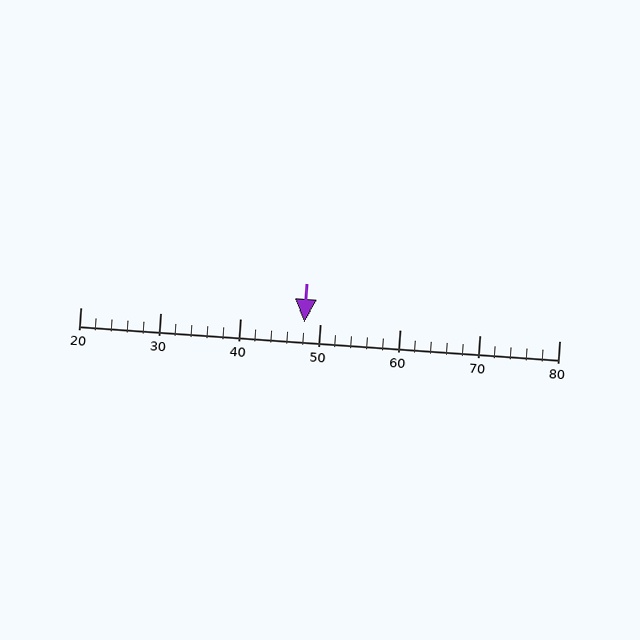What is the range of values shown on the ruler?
The ruler shows values from 20 to 80.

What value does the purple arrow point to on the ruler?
The purple arrow points to approximately 48.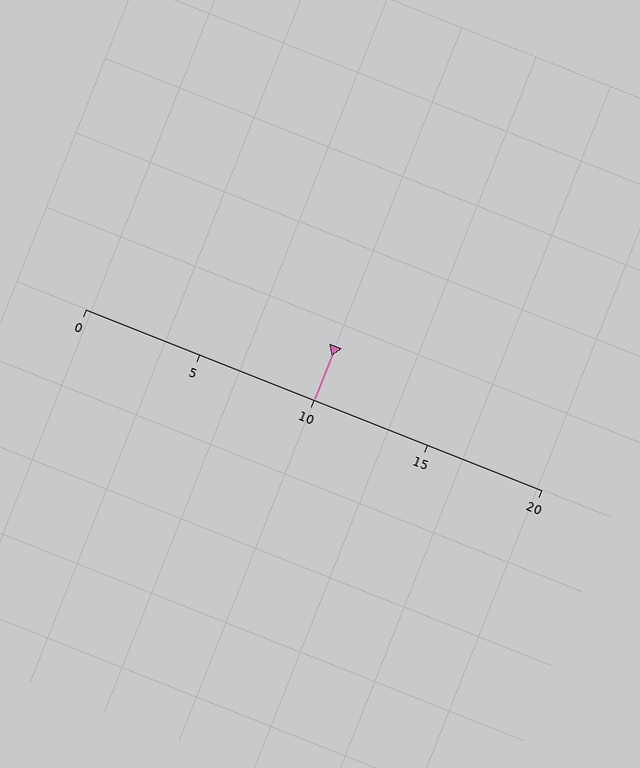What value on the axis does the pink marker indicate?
The marker indicates approximately 10.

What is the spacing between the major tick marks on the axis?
The major ticks are spaced 5 apart.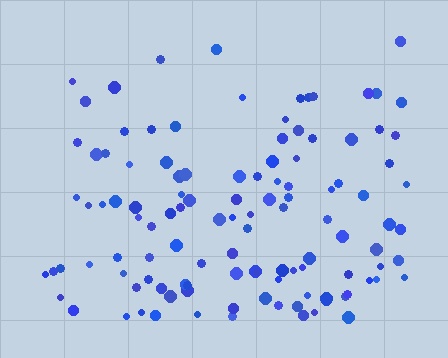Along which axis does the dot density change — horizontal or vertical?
Vertical.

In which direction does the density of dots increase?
From top to bottom, with the bottom side densest.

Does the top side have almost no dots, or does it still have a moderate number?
Still a moderate number, just noticeably fewer than the bottom.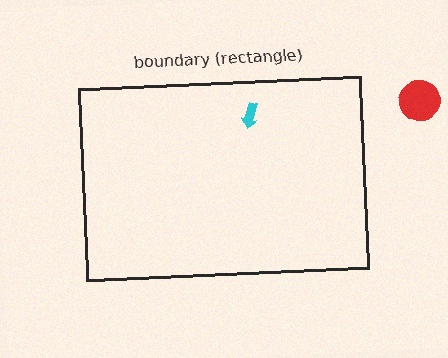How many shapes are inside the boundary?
1 inside, 1 outside.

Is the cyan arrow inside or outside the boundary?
Inside.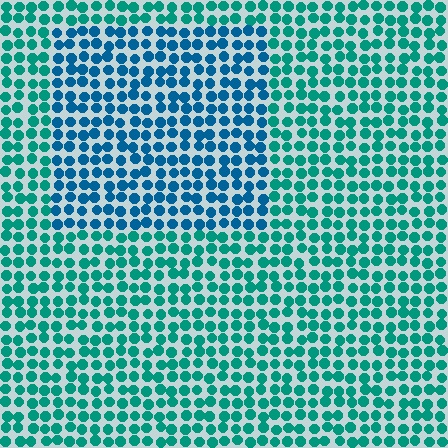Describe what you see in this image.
The image is filled with small teal elements in a uniform arrangement. A rectangle-shaped region is visible where the elements are tinted to a slightly different hue, forming a subtle color boundary.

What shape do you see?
I see a rectangle.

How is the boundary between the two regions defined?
The boundary is defined purely by a slight shift in hue (about 32 degrees). Spacing, size, and orientation are identical on both sides.